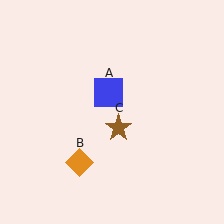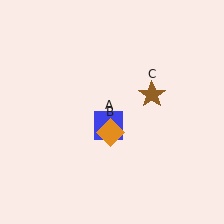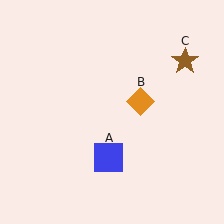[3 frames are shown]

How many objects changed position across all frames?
3 objects changed position: blue square (object A), orange diamond (object B), brown star (object C).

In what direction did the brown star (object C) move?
The brown star (object C) moved up and to the right.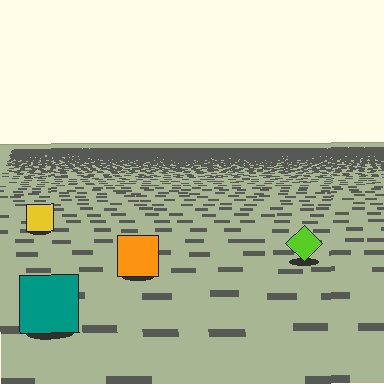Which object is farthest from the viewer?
The yellow square is farthest from the viewer. It appears smaller and the ground texture around it is denser.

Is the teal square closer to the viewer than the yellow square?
Yes. The teal square is closer — you can tell from the texture gradient: the ground texture is coarser near it.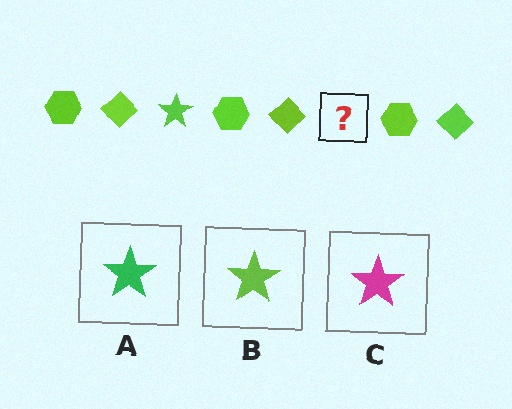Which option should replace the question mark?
Option B.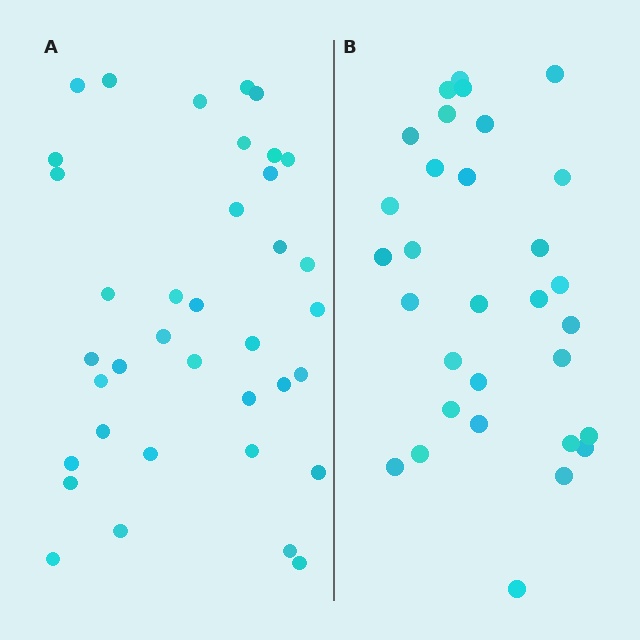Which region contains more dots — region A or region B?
Region A (the left region) has more dots.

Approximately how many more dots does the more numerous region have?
Region A has about 6 more dots than region B.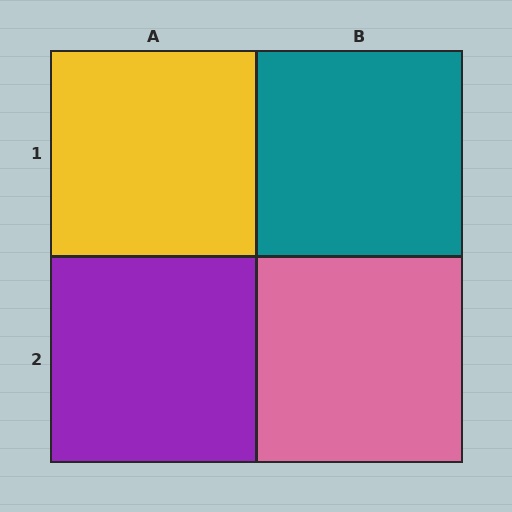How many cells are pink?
1 cell is pink.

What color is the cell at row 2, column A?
Purple.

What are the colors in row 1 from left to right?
Yellow, teal.